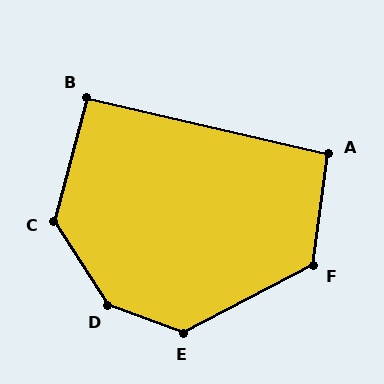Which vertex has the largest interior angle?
D, at approximately 143 degrees.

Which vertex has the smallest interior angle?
B, at approximately 92 degrees.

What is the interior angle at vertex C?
Approximately 132 degrees (obtuse).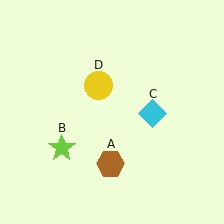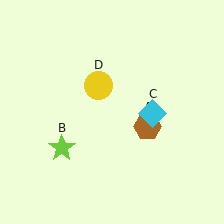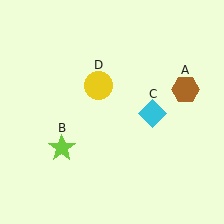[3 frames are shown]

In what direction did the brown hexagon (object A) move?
The brown hexagon (object A) moved up and to the right.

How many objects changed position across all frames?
1 object changed position: brown hexagon (object A).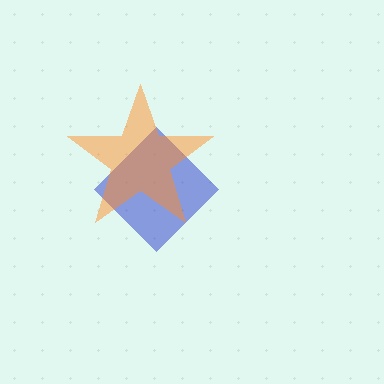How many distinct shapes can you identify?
There are 2 distinct shapes: a blue diamond, an orange star.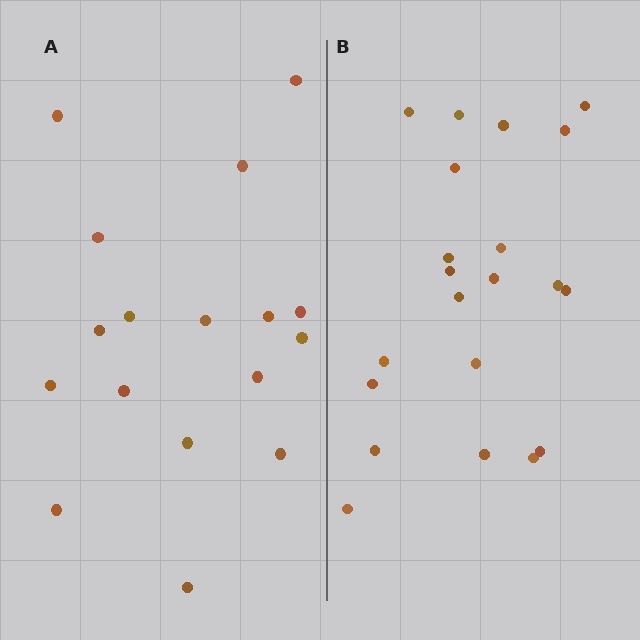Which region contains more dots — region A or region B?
Region B (the right region) has more dots.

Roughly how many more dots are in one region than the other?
Region B has about 4 more dots than region A.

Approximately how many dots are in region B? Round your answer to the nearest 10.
About 20 dots. (The exact count is 21, which rounds to 20.)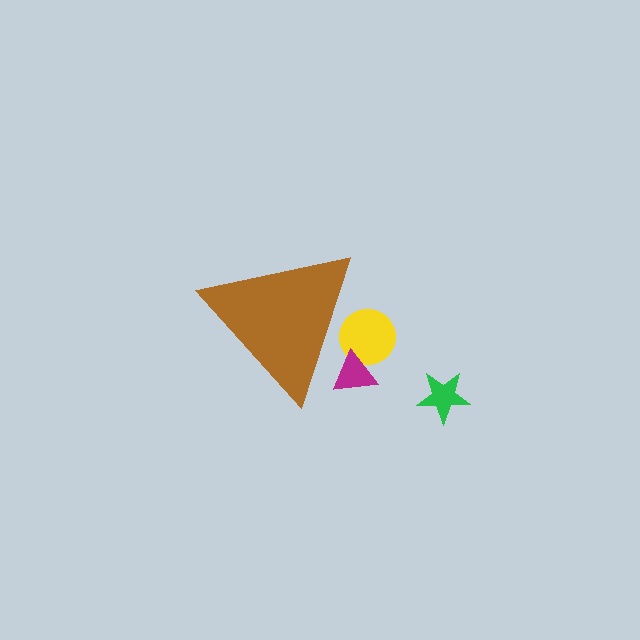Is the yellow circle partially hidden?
Yes, the yellow circle is partially hidden behind the brown triangle.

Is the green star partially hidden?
No, the green star is fully visible.